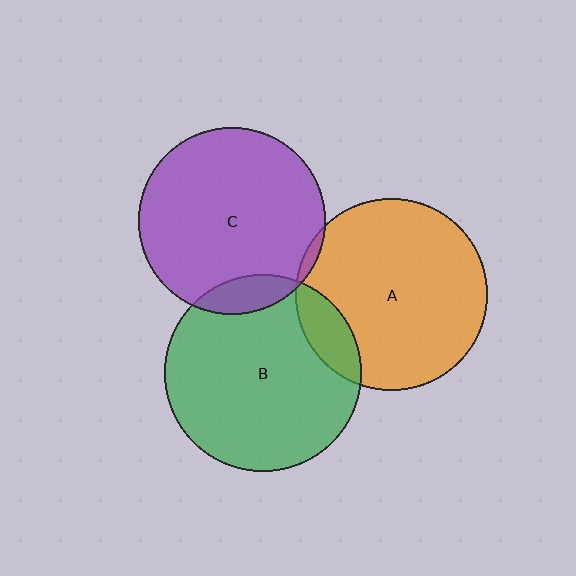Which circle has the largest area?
Circle B (green).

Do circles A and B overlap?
Yes.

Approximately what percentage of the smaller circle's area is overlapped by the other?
Approximately 15%.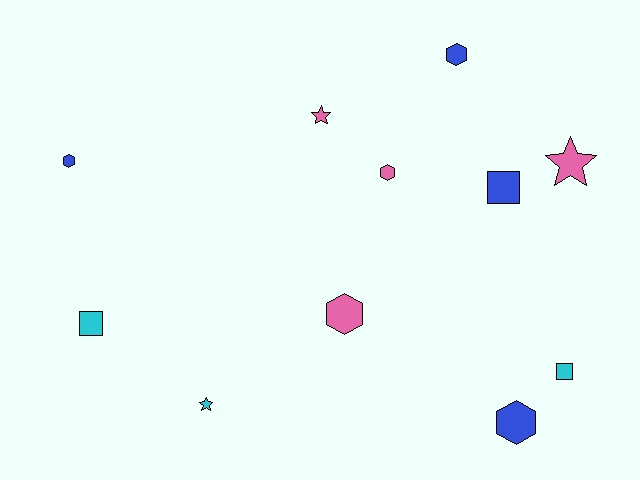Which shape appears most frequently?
Hexagon, with 5 objects.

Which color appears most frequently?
Blue, with 4 objects.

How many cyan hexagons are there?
There are no cyan hexagons.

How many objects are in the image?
There are 11 objects.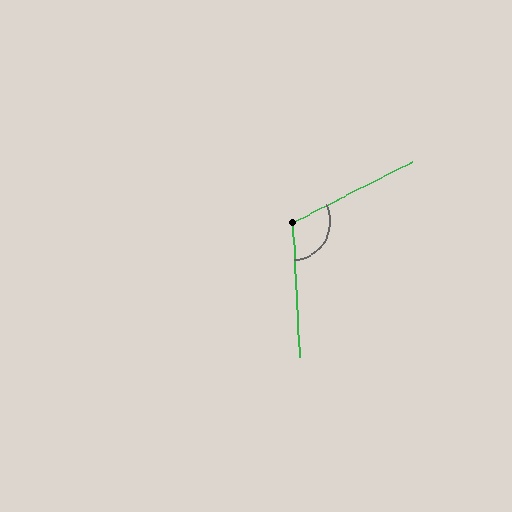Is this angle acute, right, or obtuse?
It is obtuse.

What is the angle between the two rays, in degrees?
Approximately 114 degrees.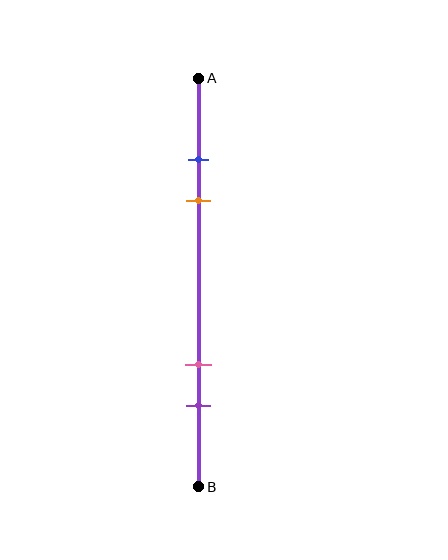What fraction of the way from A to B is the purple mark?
The purple mark is approximately 80% (0.8) of the way from A to B.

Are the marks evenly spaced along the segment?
No, the marks are not evenly spaced.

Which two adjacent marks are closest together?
The blue and orange marks are the closest adjacent pair.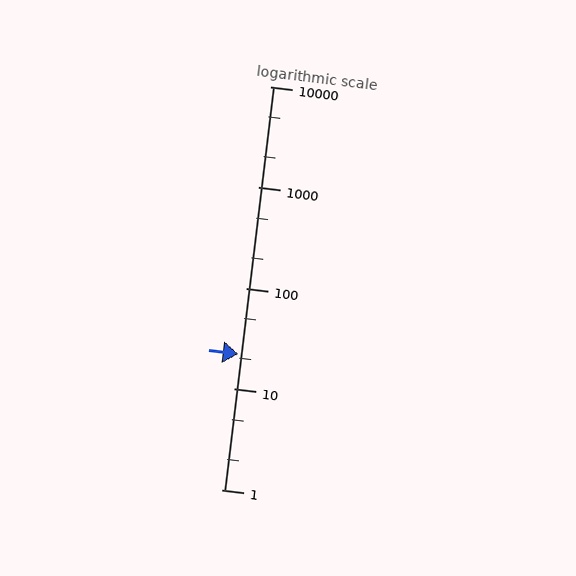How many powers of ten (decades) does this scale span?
The scale spans 4 decades, from 1 to 10000.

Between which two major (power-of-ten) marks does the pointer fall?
The pointer is between 10 and 100.